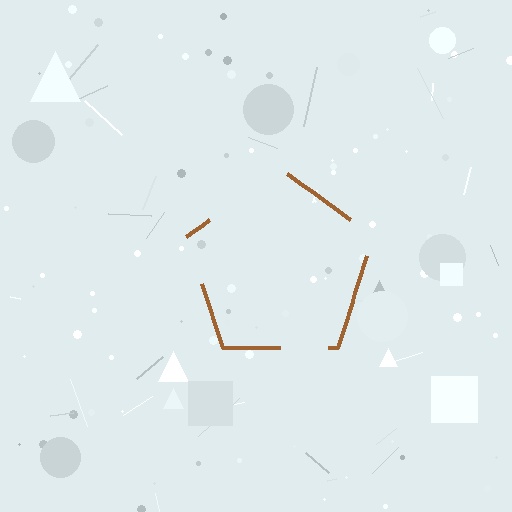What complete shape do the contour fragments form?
The contour fragments form a pentagon.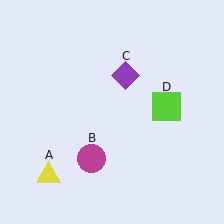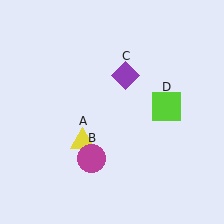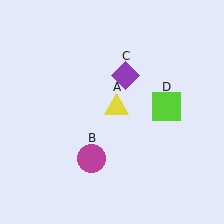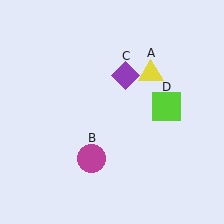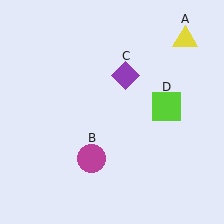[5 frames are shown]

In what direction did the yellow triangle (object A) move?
The yellow triangle (object A) moved up and to the right.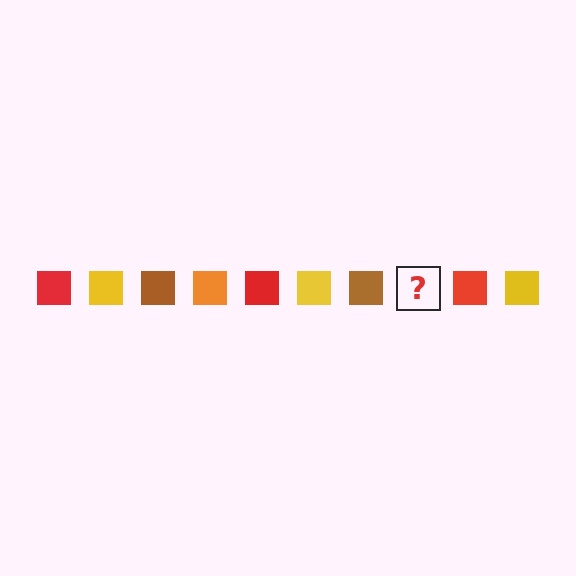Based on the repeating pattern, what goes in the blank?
The blank should be an orange square.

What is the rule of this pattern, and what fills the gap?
The rule is that the pattern cycles through red, yellow, brown, orange squares. The gap should be filled with an orange square.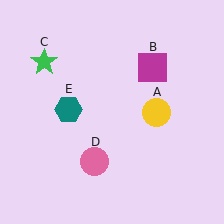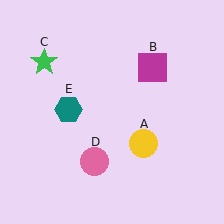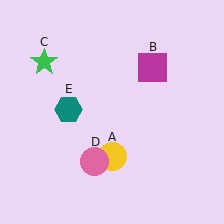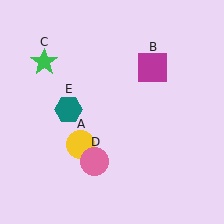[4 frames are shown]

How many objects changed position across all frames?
1 object changed position: yellow circle (object A).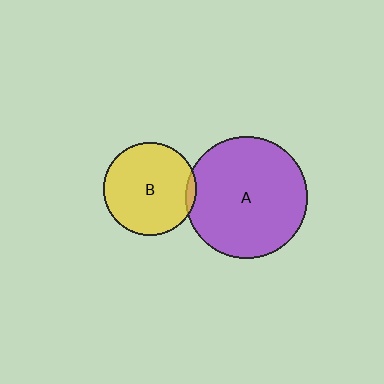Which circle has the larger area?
Circle A (purple).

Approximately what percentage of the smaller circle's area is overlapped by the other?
Approximately 5%.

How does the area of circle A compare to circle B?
Approximately 1.7 times.